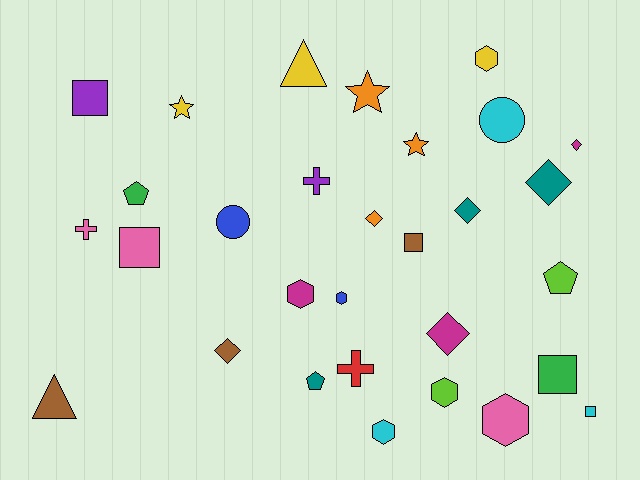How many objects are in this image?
There are 30 objects.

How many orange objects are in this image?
There are 3 orange objects.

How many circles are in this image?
There are 2 circles.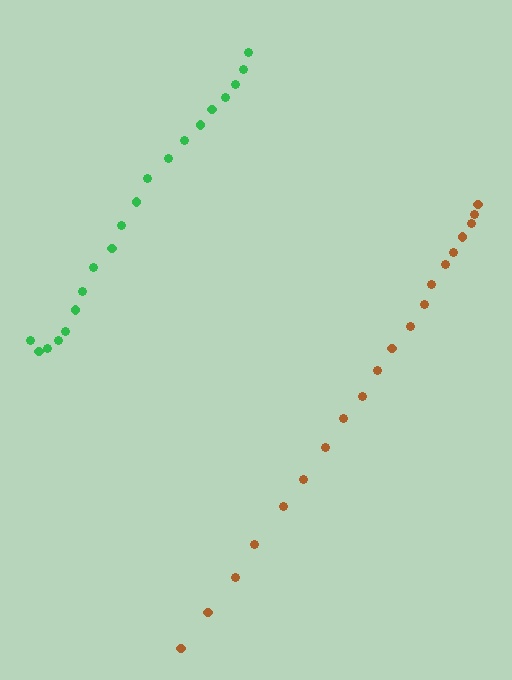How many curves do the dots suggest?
There are 2 distinct paths.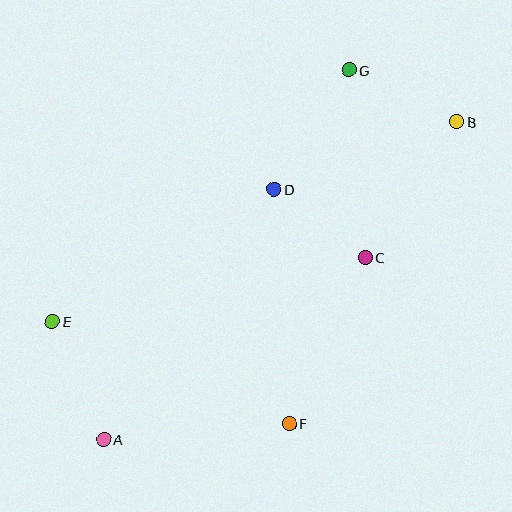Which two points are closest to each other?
Points C and D are closest to each other.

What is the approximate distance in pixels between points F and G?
The distance between F and G is approximately 359 pixels.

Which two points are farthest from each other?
Points A and B are farthest from each other.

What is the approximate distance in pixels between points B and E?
The distance between B and E is approximately 451 pixels.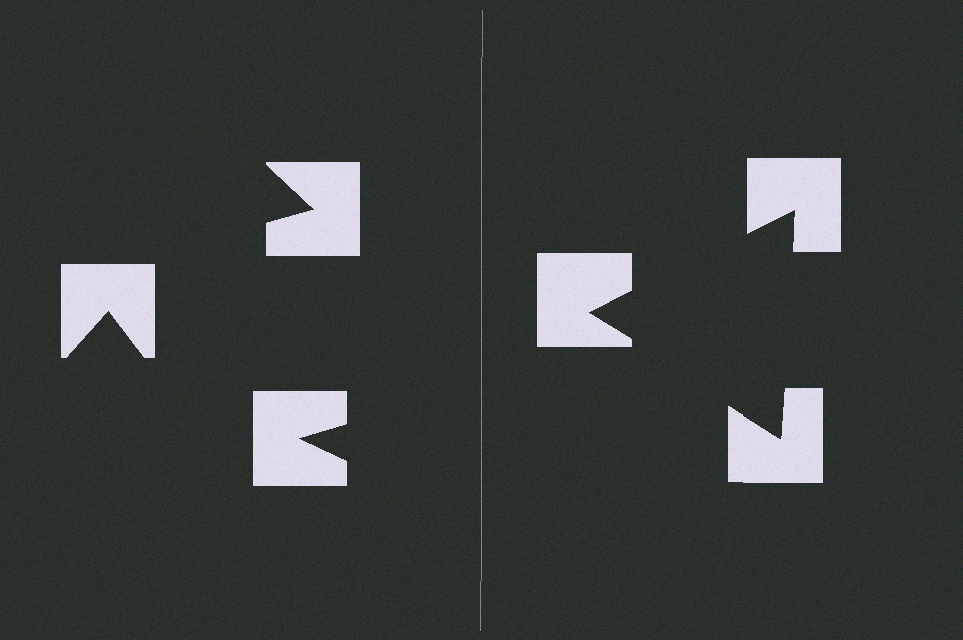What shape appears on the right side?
An illusory triangle.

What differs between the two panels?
The notched squares are positioned identically on both sides; only the wedge orientations differ. On the right they align to a triangle; on the left they are misaligned.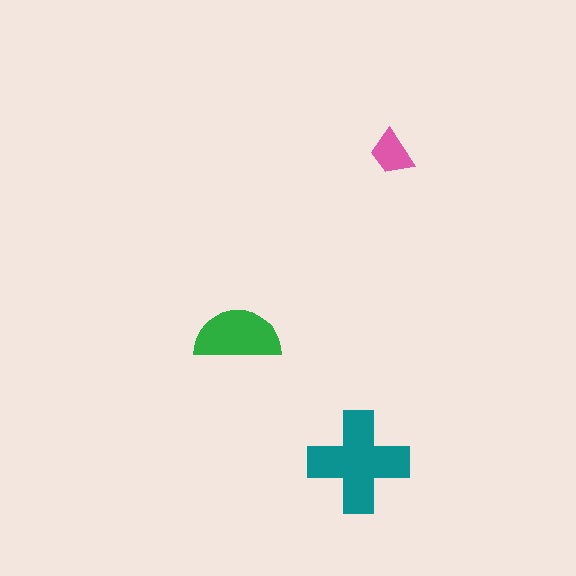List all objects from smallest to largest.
The pink trapezoid, the green semicircle, the teal cross.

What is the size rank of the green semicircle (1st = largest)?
2nd.